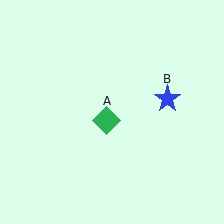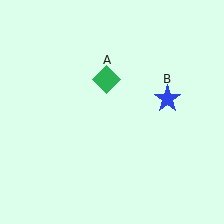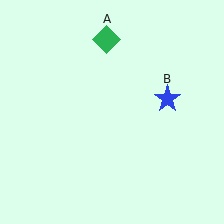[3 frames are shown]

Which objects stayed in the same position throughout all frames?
Blue star (object B) remained stationary.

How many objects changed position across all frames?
1 object changed position: green diamond (object A).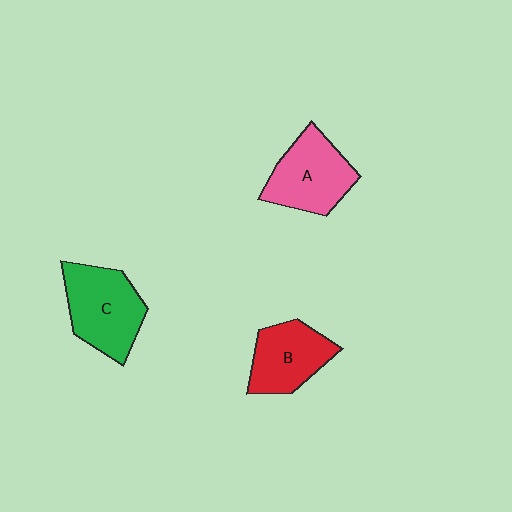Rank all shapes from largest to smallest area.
From largest to smallest: C (green), A (pink), B (red).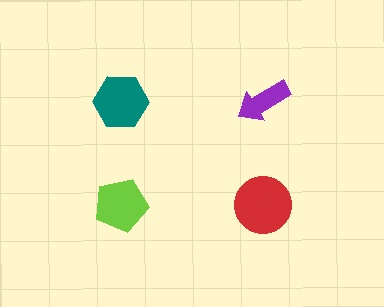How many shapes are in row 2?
2 shapes.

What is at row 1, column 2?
A purple arrow.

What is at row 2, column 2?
A red circle.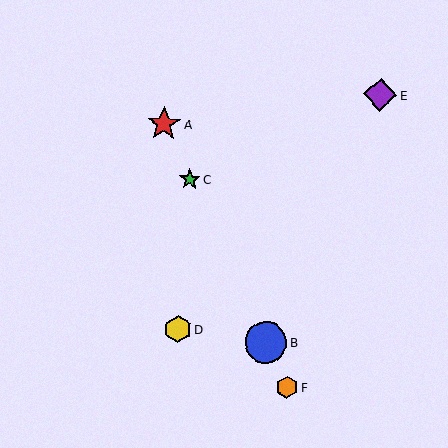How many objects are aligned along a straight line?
4 objects (A, B, C, F) are aligned along a straight line.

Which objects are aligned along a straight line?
Objects A, B, C, F are aligned along a straight line.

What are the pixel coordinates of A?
Object A is at (164, 124).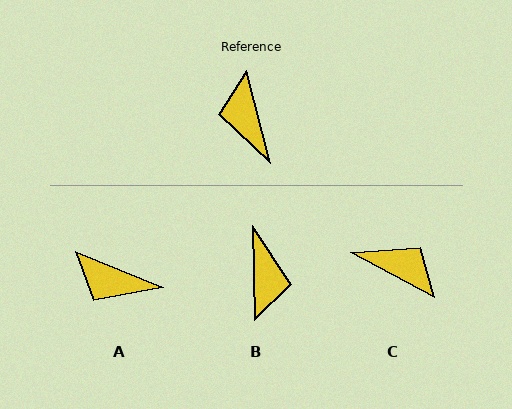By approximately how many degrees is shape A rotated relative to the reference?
Approximately 53 degrees counter-clockwise.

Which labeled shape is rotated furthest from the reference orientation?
B, about 167 degrees away.